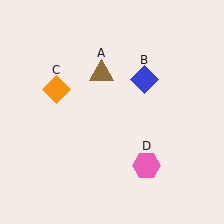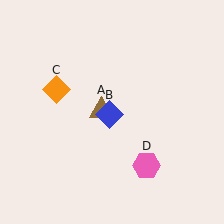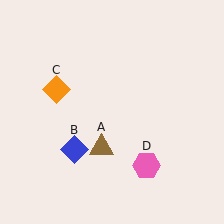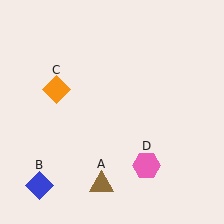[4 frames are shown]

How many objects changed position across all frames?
2 objects changed position: brown triangle (object A), blue diamond (object B).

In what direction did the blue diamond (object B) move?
The blue diamond (object B) moved down and to the left.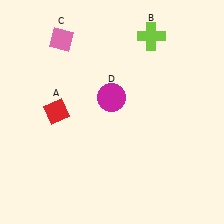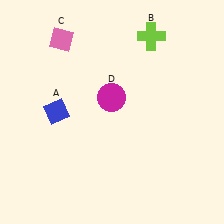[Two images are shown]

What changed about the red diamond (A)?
In Image 1, A is red. In Image 2, it changed to blue.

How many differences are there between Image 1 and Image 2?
There is 1 difference between the two images.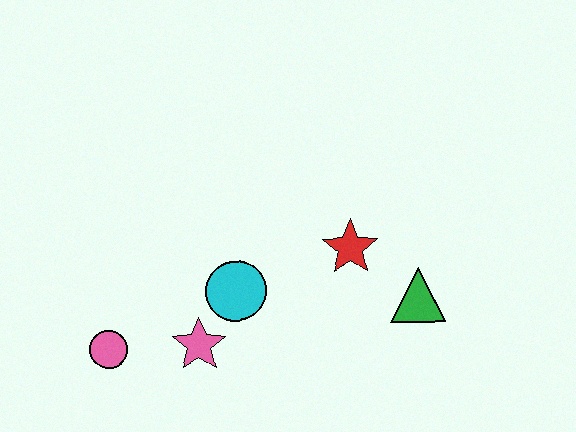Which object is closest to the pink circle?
The pink star is closest to the pink circle.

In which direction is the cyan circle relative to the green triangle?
The cyan circle is to the left of the green triangle.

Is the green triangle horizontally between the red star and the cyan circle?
No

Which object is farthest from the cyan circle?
The green triangle is farthest from the cyan circle.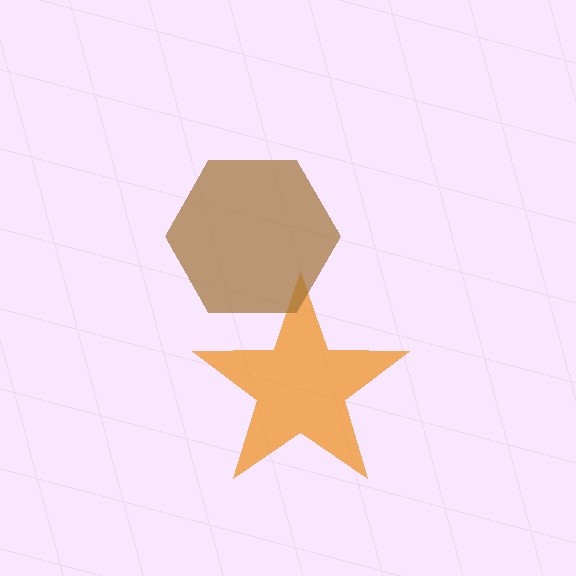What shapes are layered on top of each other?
The layered shapes are: an orange star, a brown hexagon.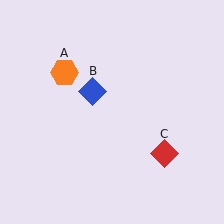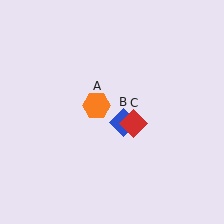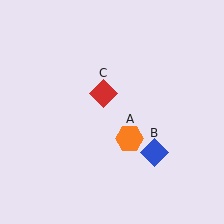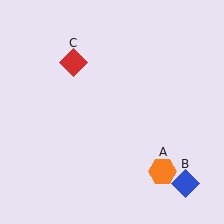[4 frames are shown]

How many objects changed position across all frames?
3 objects changed position: orange hexagon (object A), blue diamond (object B), red diamond (object C).